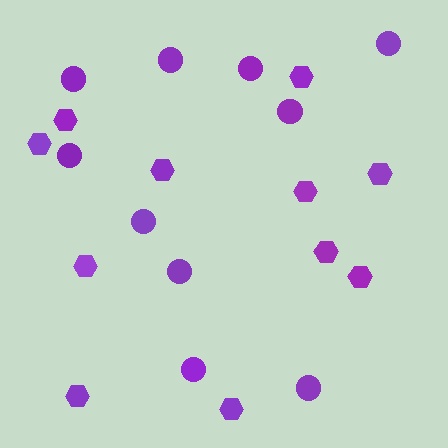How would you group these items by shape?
There are 2 groups: one group of hexagons (11) and one group of circles (10).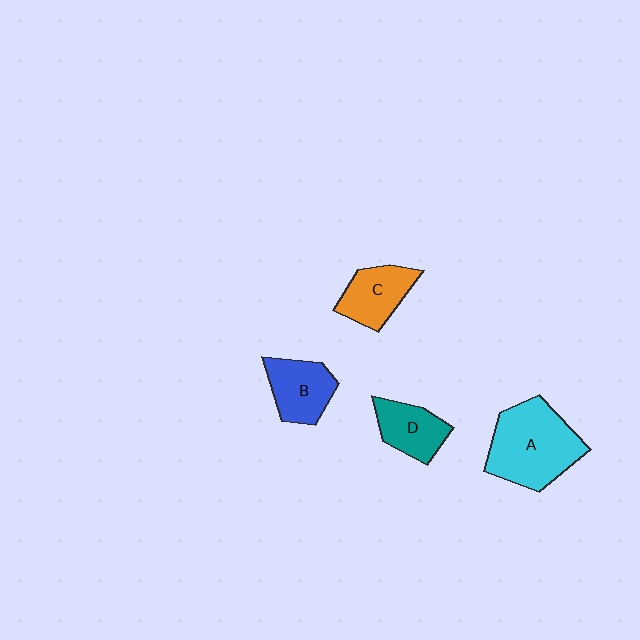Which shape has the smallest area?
Shape D (teal).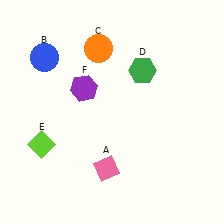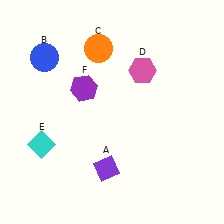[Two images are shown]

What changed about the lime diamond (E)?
In Image 1, E is lime. In Image 2, it changed to cyan.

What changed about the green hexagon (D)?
In Image 1, D is green. In Image 2, it changed to pink.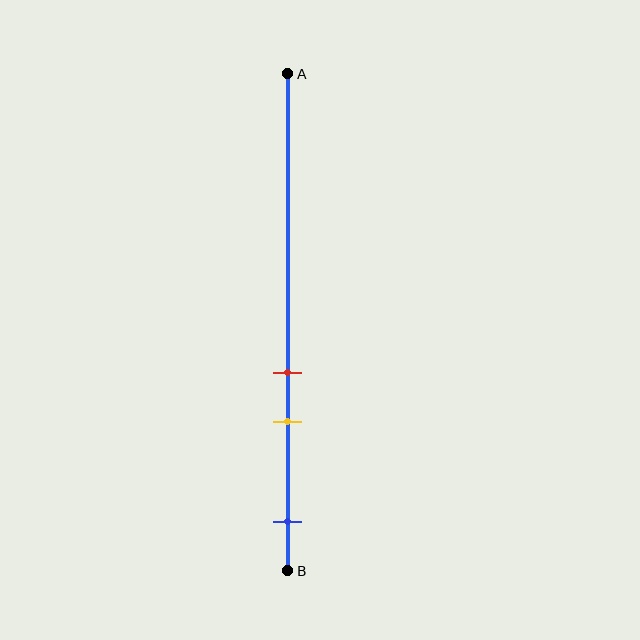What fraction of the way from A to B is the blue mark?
The blue mark is approximately 90% (0.9) of the way from A to B.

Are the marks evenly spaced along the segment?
No, the marks are not evenly spaced.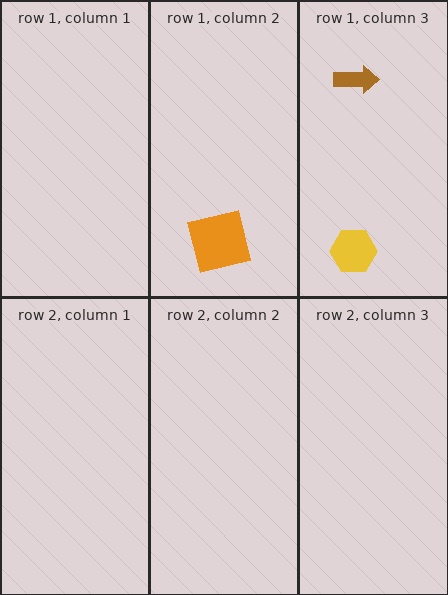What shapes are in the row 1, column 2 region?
The orange square.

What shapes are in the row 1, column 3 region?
The brown arrow, the yellow hexagon.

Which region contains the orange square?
The row 1, column 2 region.